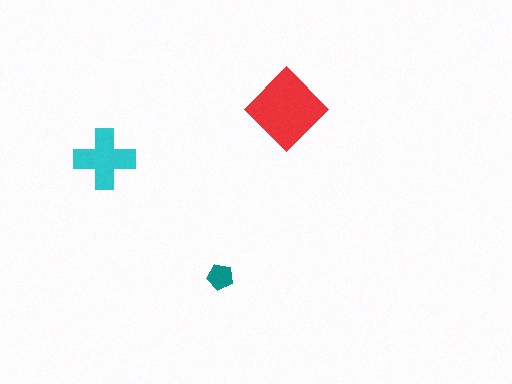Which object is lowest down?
The teal pentagon is bottommost.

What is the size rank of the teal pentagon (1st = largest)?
3rd.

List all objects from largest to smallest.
The red diamond, the cyan cross, the teal pentagon.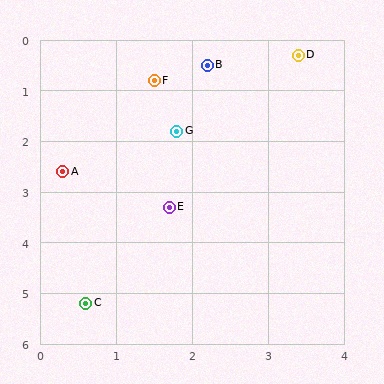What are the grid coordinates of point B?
Point B is at approximately (2.2, 0.5).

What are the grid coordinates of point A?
Point A is at approximately (0.3, 2.6).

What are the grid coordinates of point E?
Point E is at approximately (1.7, 3.3).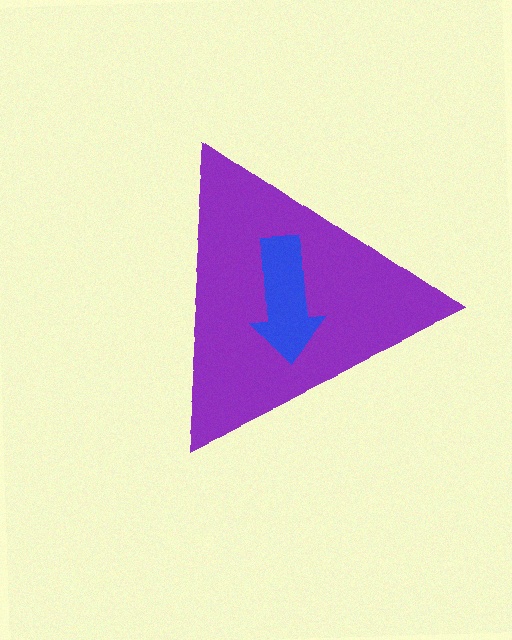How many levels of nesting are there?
2.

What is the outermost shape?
The purple triangle.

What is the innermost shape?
The blue arrow.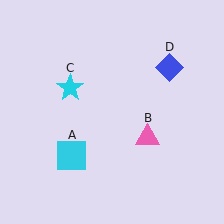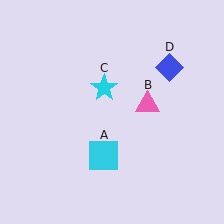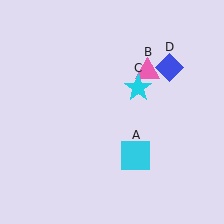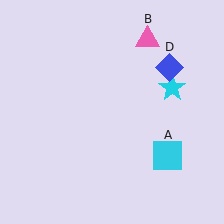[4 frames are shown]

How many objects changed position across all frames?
3 objects changed position: cyan square (object A), pink triangle (object B), cyan star (object C).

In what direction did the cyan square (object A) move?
The cyan square (object A) moved right.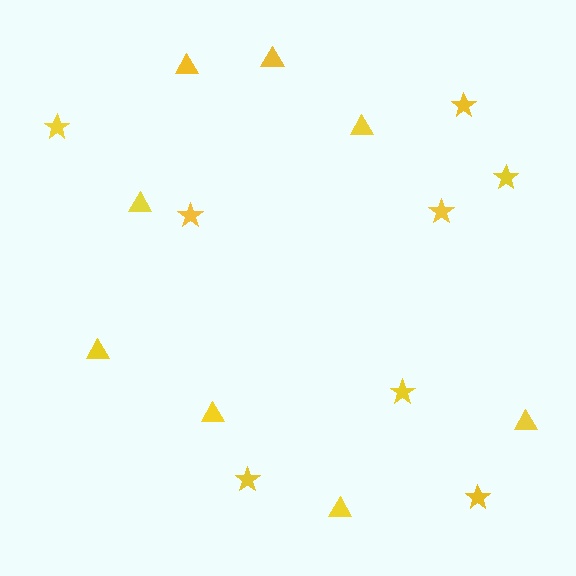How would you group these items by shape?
There are 2 groups: one group of stars (8) and one group of triangles (8).